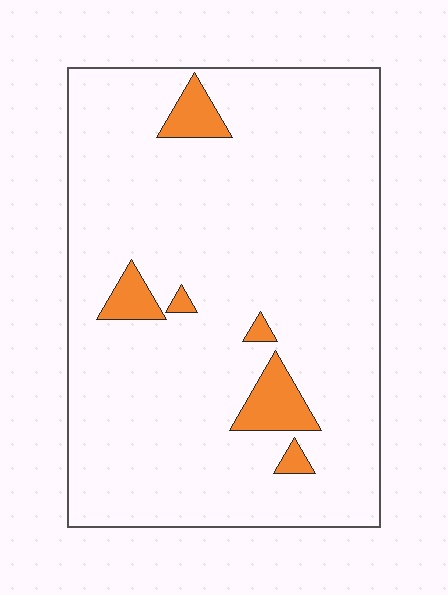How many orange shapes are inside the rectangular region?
6.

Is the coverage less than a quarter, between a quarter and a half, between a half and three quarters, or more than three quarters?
Less than a quarter.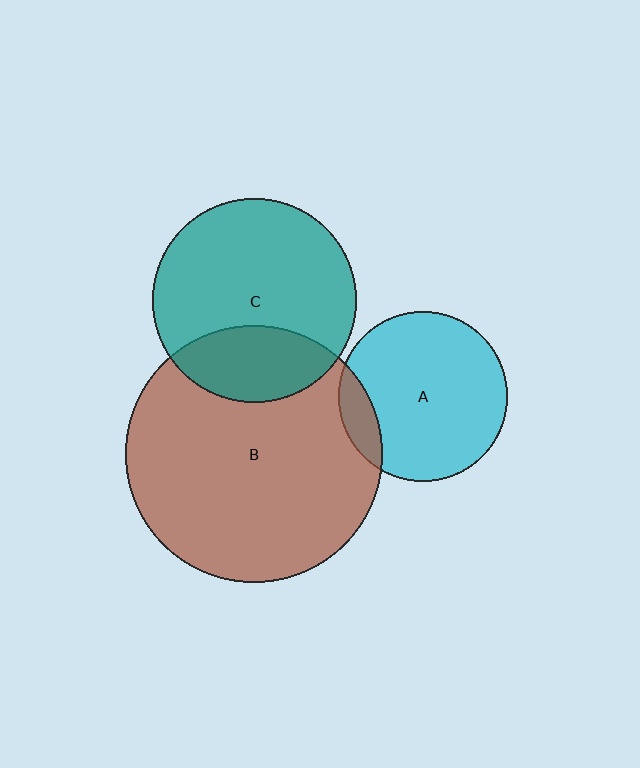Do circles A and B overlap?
Yes.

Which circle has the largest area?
Circle B (brown).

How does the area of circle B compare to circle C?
Approximately 1.6 times.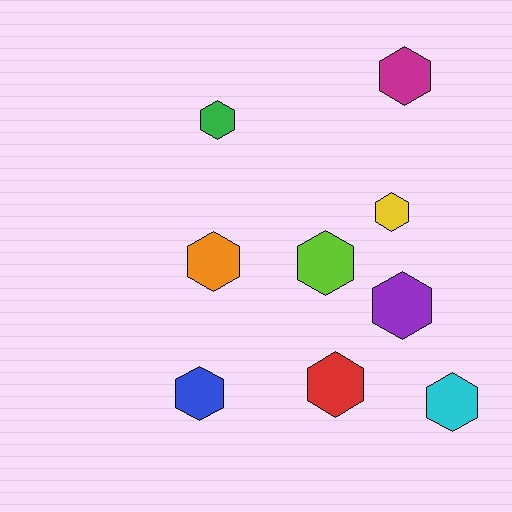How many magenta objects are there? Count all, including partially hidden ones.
There is 1 magenta object.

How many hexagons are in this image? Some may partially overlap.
There are 9 hexagons.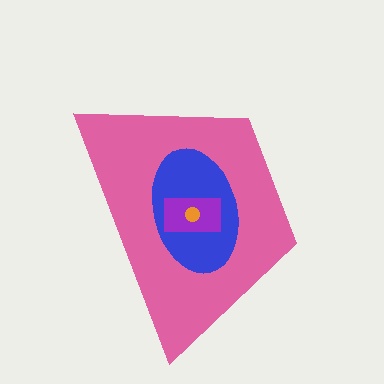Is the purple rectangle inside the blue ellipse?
Yes.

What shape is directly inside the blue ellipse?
The purple rectangle.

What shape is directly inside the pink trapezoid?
The blue ellipse.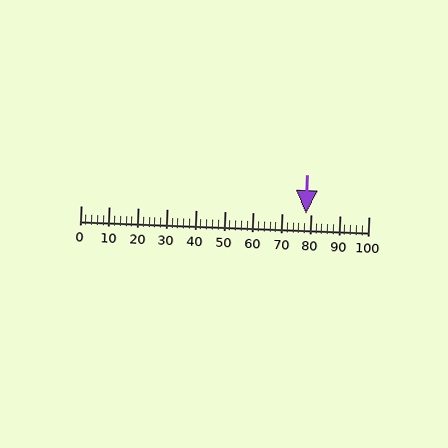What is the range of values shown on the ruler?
The ruler shows values from 0 to 100.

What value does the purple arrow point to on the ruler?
The purple arrow points to approximately 78.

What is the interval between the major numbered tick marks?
The major tick marks are spaced 10 units apart.